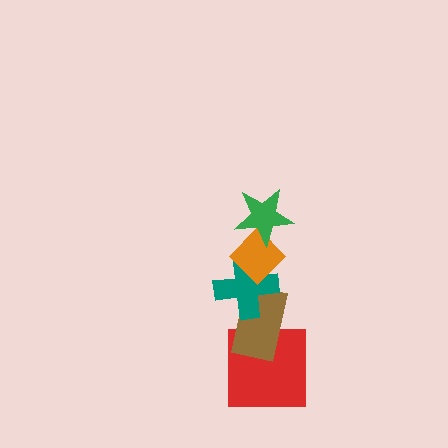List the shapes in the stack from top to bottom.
From top to bottom: the green star, the orange diamond, the teal cross, the brown rectangle, the red square.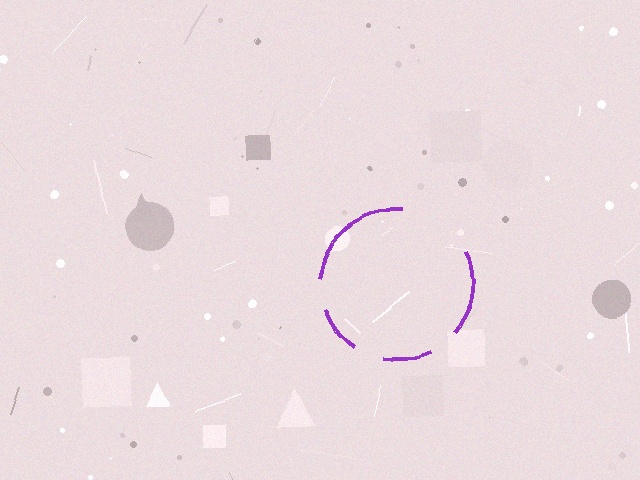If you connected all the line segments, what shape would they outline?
They would outline a circle.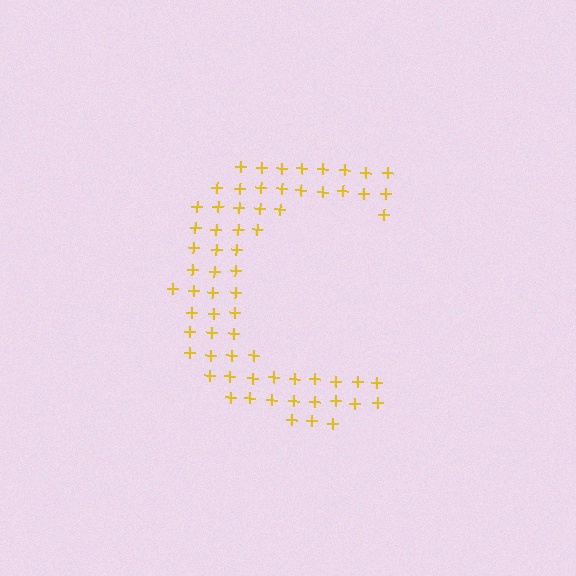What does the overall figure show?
The overall figure shows the letter C.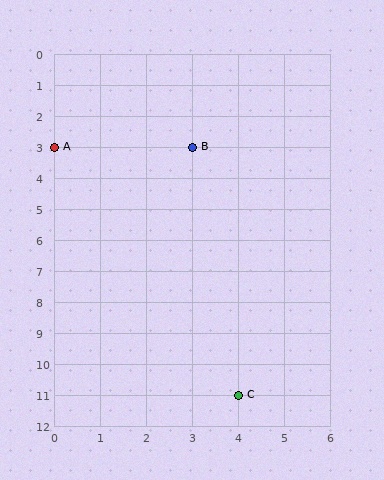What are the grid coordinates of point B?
Point B is at grid coordinates (3, 3).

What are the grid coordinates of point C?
Point C is at grid coordinates (4, 11).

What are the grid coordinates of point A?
Point A is at grid coordinates (0, 3).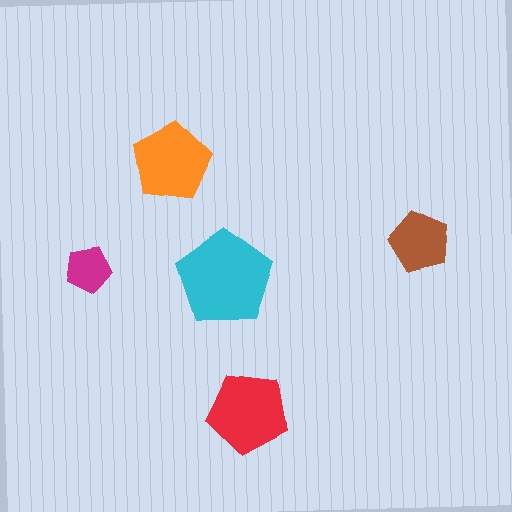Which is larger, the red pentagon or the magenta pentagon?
The red one.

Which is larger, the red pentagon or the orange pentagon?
The red one.